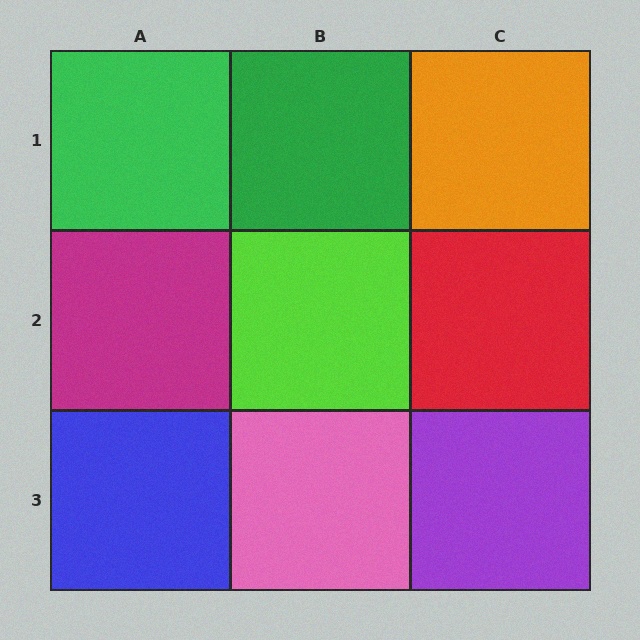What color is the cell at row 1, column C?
Orange.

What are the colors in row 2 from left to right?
Magenta, lime, red.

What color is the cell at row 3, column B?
Pink.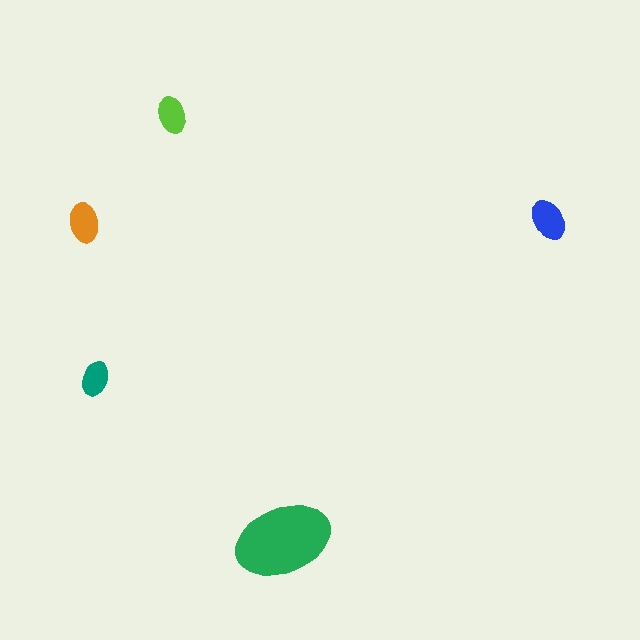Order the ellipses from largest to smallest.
the green one, the blue one, the orange one, the lime one, the teal one.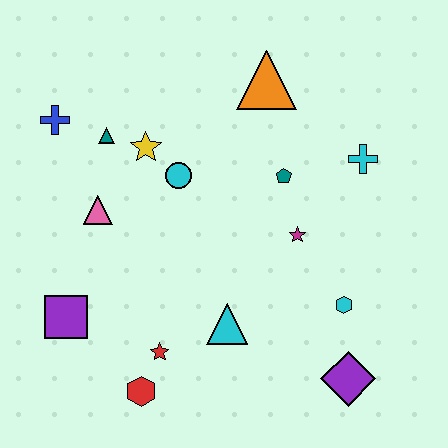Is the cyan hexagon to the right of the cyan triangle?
Yes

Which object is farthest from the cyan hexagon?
The blue cross is farthest from the cyan hexagon.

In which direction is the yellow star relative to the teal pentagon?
The yellow star is to the left of the teal pentagon.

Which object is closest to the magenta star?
The teal pentagon is closest to the magenta star.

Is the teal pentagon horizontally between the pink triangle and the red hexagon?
No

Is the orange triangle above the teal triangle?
Yes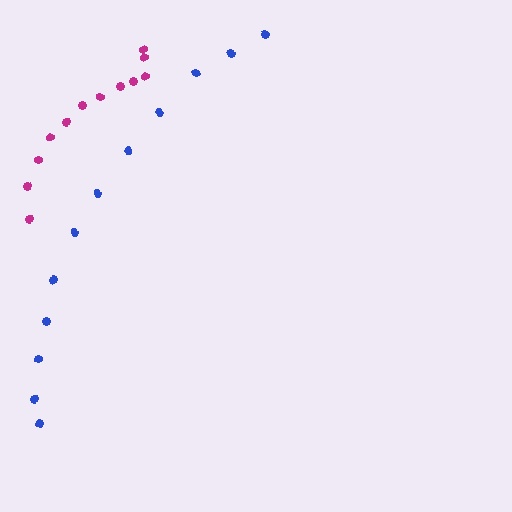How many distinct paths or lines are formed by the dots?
There are 2 distinct paths.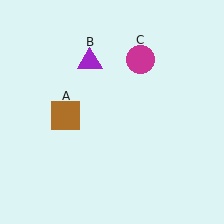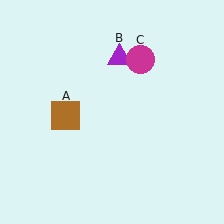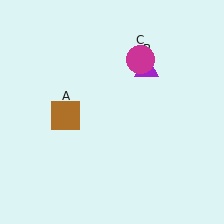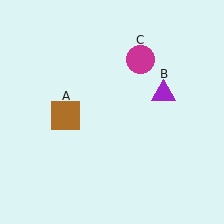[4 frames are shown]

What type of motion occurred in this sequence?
The purple triangle (object B) rotated clockwise around the center of the scene.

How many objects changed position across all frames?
1 object changed position: purple triangle (object B).